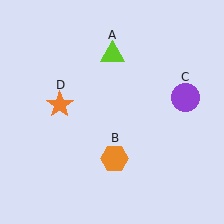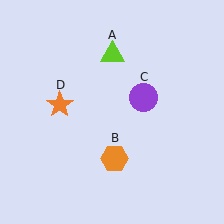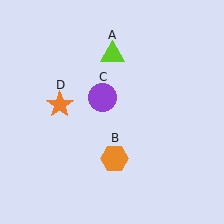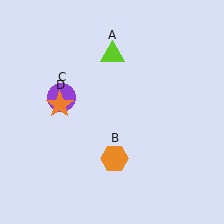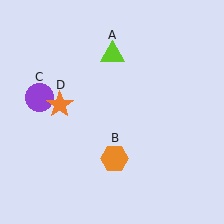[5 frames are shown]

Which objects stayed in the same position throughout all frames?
Lime triangle (object A) and orange hexagon (object B) and orange star (object D) remained stationary.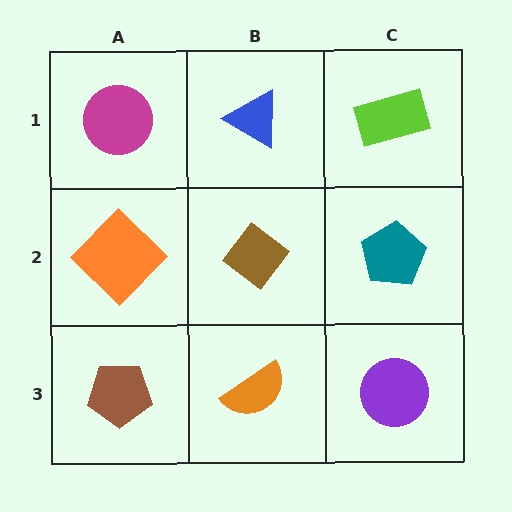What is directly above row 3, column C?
A teal pentagon.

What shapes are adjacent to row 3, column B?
A brown diamond (row 2, column B), a brown pentagon (row 3, column A), a purple circle (row 3, column C).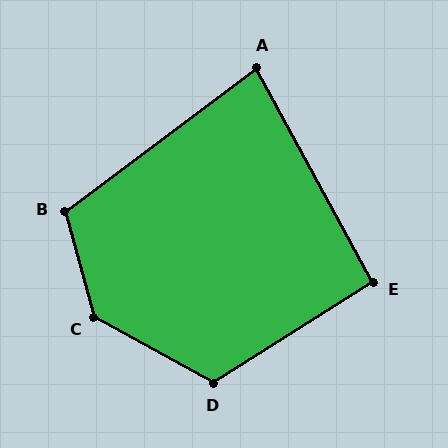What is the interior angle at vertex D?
Approximately 118 degrees (obtuse).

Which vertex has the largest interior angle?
C, at approximately 135 degrees.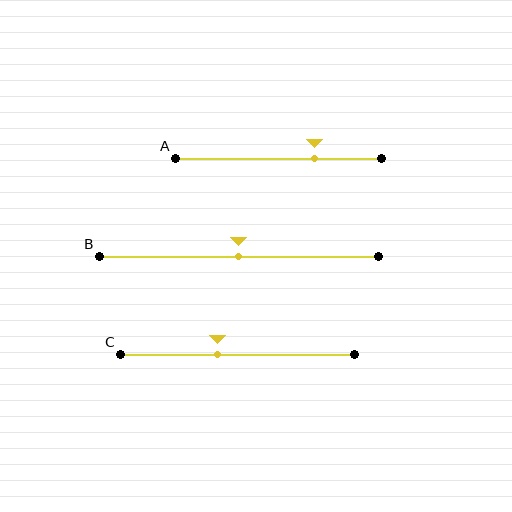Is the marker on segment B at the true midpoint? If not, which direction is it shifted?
Yes, the marker on segment B is at the true midpoint.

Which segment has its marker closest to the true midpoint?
Segment B has its marker closest to the true midpoint.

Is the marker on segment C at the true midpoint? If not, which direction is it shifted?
No, the marker on segment C is shifted to the left by about 8% of the segment length.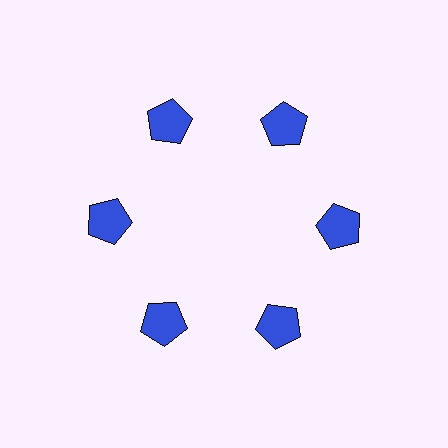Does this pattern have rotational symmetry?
Yes, this pattern has 6-fold rotational symmetry. It looks the same after rotating 60 degrees around the center.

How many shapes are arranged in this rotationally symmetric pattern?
There are 6 shapes, arranged in 6 groups of 1.